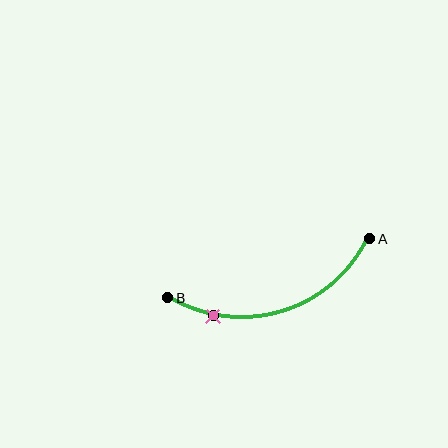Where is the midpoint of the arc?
The arc midpoint is the point on the curve farthest from the straight line joining A and B. It sits below that line.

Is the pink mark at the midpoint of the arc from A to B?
No. The pink mark lies on the arc but is closer to endpoint B. The arc midpoint would be at the point on the curve equidistant along the arc from both A and B.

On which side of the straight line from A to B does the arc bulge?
The arc bulges below the straight line connecting A and B.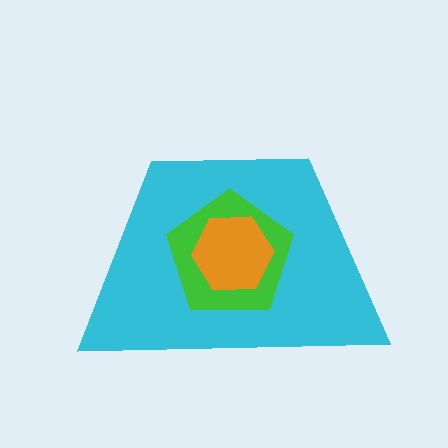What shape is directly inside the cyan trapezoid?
The green pentagon.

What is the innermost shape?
The orange hexagon.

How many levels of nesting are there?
3.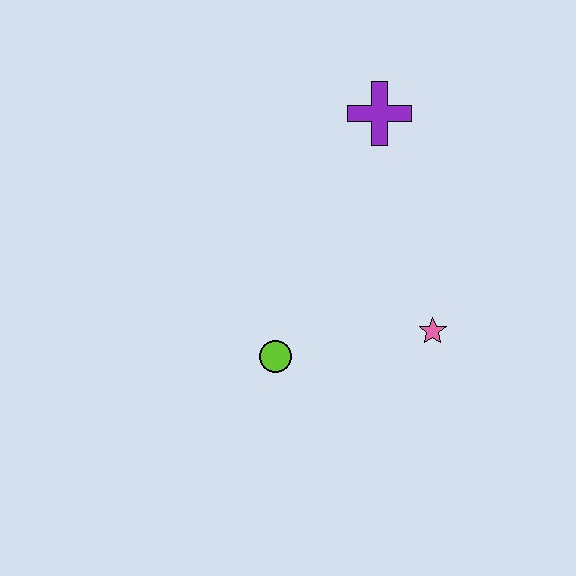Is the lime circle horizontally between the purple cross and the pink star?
No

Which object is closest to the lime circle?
The pink star is closest to the lime circle.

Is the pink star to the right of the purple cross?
Yes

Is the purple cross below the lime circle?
No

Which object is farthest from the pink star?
The purple cross is farthest from the pink star.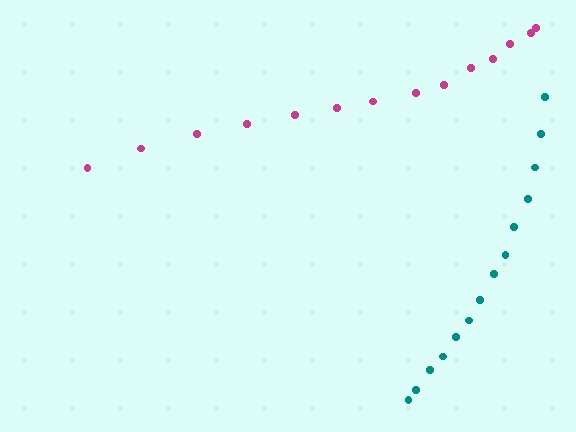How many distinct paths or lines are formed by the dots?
There are 2 distinct paths.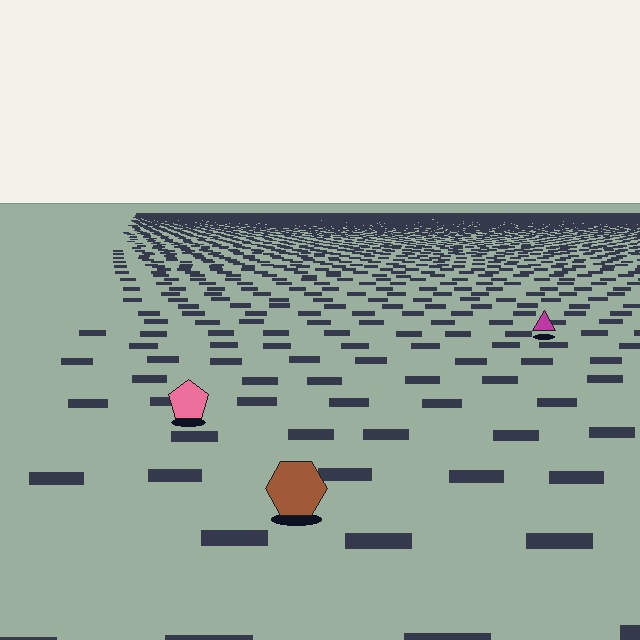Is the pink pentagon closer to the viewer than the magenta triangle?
Yes. The pink pentagon is closer — you can tell from the texture gradient: the ground texture is coarser near it.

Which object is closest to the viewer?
The brown hexagon is closest. The texture marks near it are larger and more spread out.